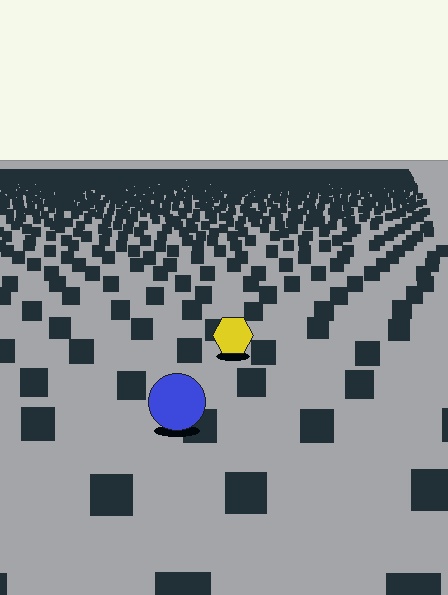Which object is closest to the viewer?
The blue circle is closest. The texture marks near it are larger and more spread out.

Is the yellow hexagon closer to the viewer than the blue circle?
No. The blue circle is closer — you can tell from the texture gradient: the ground texture is coarser near it.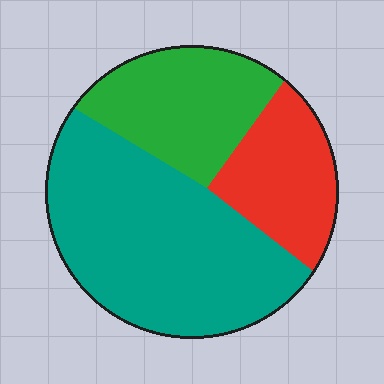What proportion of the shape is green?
Green covers around 25% of the shape.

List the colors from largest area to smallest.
From largest to smallest: teal, green, red.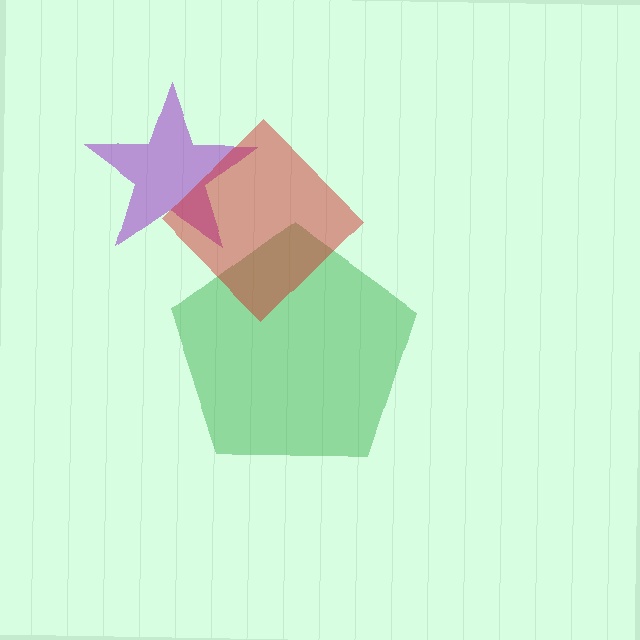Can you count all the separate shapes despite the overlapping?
Yes, there are 3 separate shapes.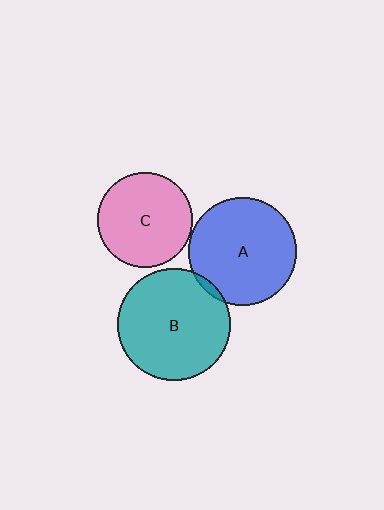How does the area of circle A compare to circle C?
Approximately 1.3 times.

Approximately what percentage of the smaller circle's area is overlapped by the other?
Approximately 5%.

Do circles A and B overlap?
Yes.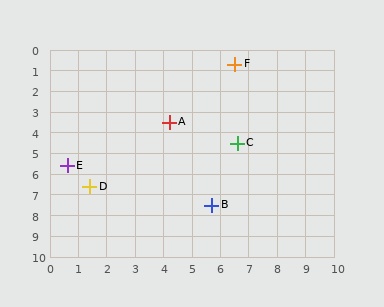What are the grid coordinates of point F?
Point F is at approximately (6.5, 0.7).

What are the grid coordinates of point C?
Point C is at approximately (6.6, 4.5).